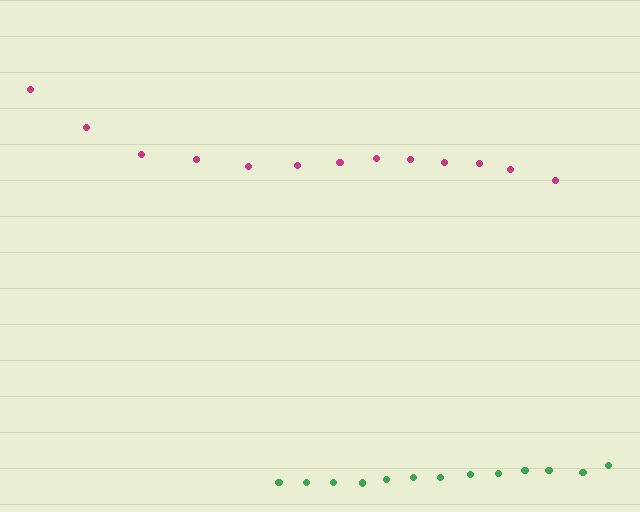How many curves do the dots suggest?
There are 2 distinct paths.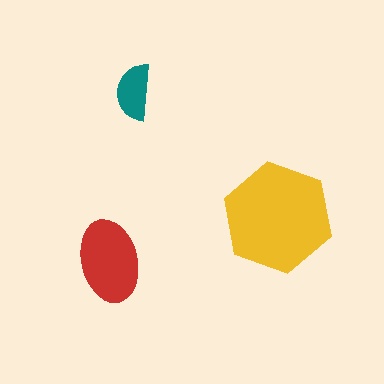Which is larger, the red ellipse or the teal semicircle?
The red ellipse.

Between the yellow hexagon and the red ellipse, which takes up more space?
The yellow hexagon.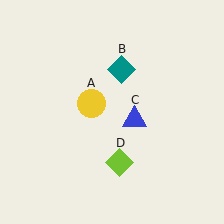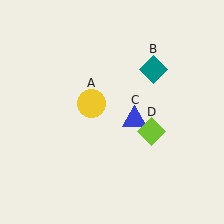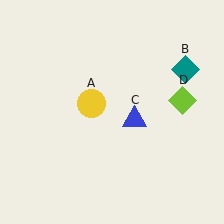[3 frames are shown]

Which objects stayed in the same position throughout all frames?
Yellow circle (object A) and blue triangle (object C) remained stationary.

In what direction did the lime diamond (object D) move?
The lime diamond (object D) moved up and to the right.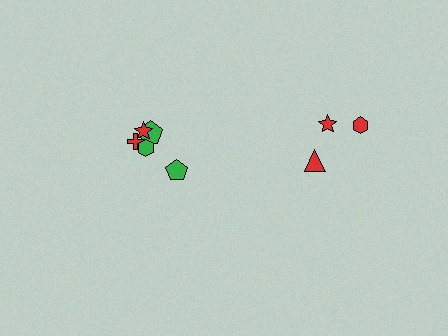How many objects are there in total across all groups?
There are 8 objects.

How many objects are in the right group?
There are 3 objects.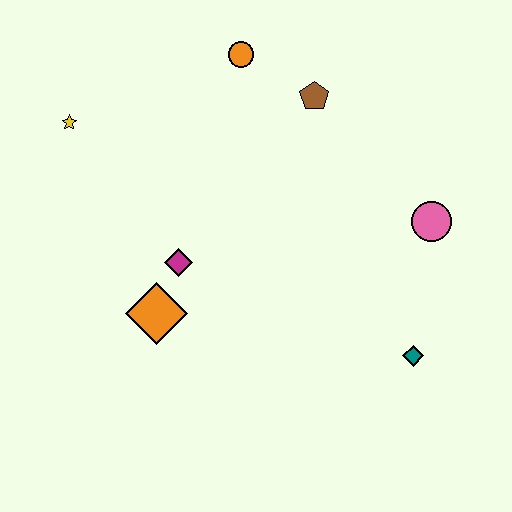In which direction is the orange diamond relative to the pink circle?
The orange diamond is to the left of the pink circle.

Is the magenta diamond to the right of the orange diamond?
Yes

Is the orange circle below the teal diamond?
No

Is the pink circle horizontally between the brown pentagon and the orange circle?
No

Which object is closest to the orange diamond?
The magenta diamond is closest to the orange diamond.